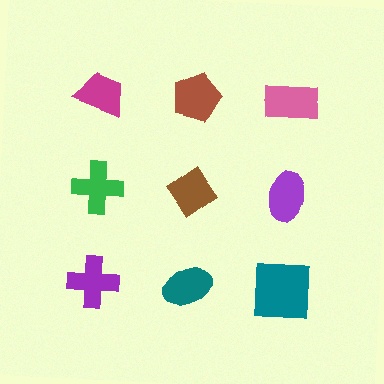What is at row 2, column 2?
A brown diamond.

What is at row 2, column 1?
A green cross.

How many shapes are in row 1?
3 shapes.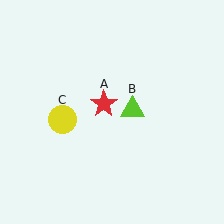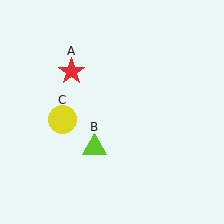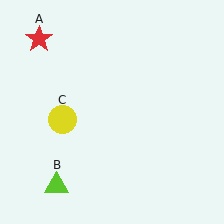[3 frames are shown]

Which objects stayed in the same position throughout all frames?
Yellow circle (object C) remained stationary.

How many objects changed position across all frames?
2 objects changed position: red star (object A), lime triangle (object B).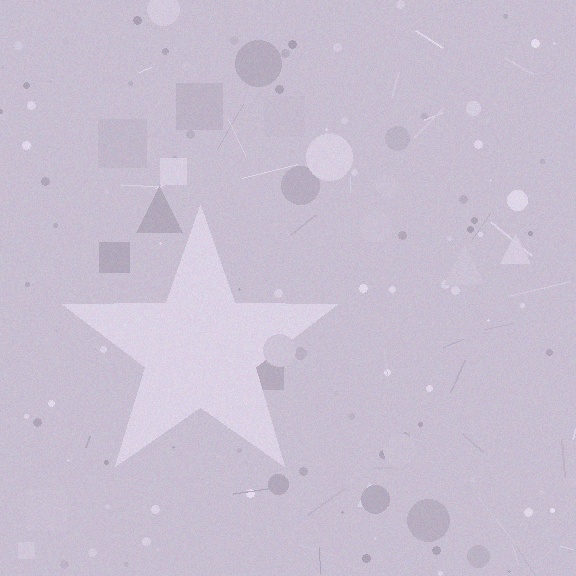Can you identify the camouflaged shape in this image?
The camouflaged shape is a star.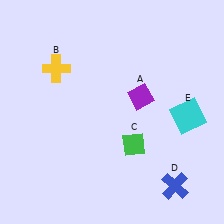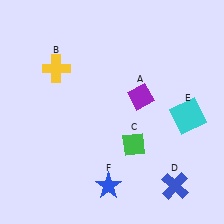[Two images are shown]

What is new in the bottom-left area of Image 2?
A blue star (F) was added in the bottom-left area of Image 2.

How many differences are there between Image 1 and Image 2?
There is 1 difference between the two images.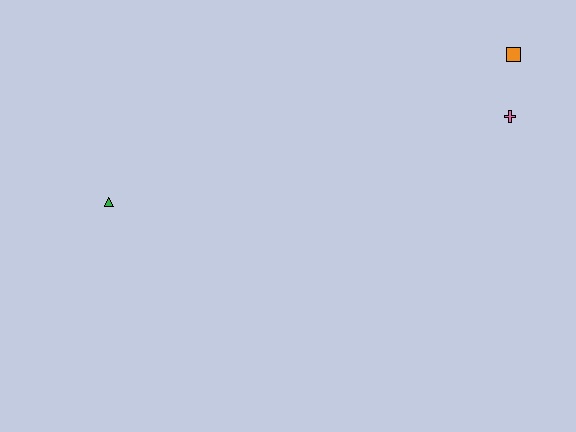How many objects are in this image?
There are 3 objects.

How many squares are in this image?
There is 1 square.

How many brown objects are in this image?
There are no brown objects.